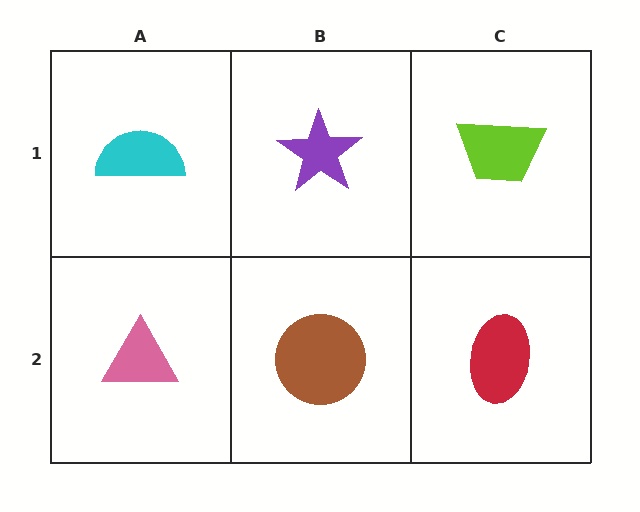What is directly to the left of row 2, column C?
A brown circle.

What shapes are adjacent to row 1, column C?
A red ellipse (row 2, column C), a purple star (row 1, column B).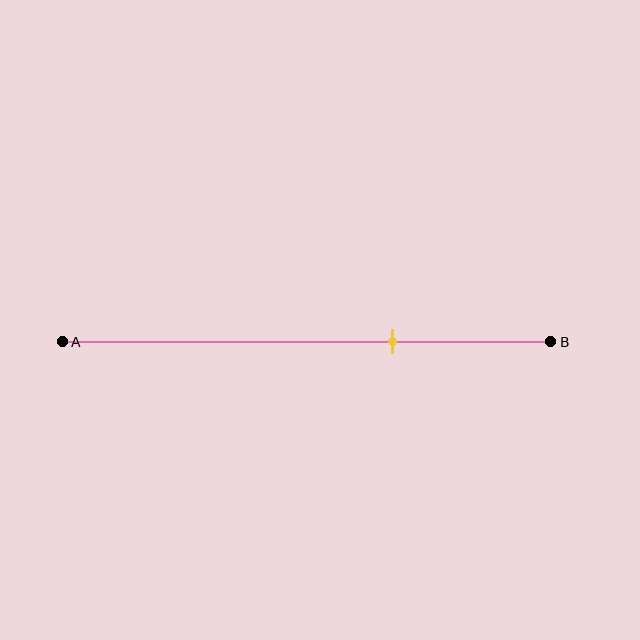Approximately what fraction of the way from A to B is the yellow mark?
The yellow mark is approximately 70% of the way from A to B.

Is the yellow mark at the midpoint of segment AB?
No, the mark is at about 70% from A, not at the 50% midpoint.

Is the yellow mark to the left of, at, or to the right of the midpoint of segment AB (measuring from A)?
The yellow mark is to the right of the midpoint of segment AB.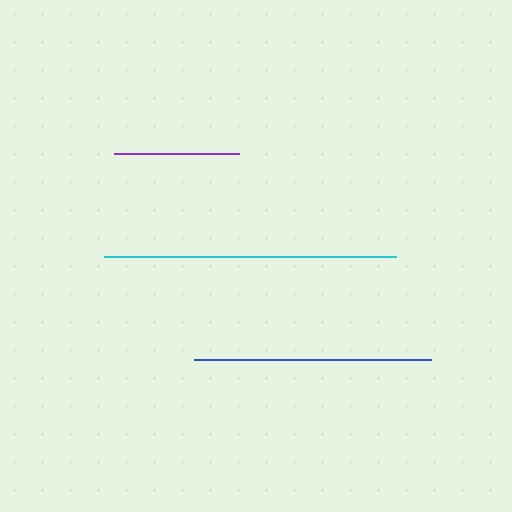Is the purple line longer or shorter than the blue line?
The blue line is longer than the purple line.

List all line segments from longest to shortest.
From longest to shortest: cyan, blue, purple.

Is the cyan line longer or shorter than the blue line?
The cyan line is longer than the blue line.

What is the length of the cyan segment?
The cyan segment is approximately 291 pixels long.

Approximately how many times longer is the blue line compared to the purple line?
The blue line is approximately 1.9 times the length of the purple line.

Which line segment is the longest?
The cyan line is the longest at approximately 291 pixels.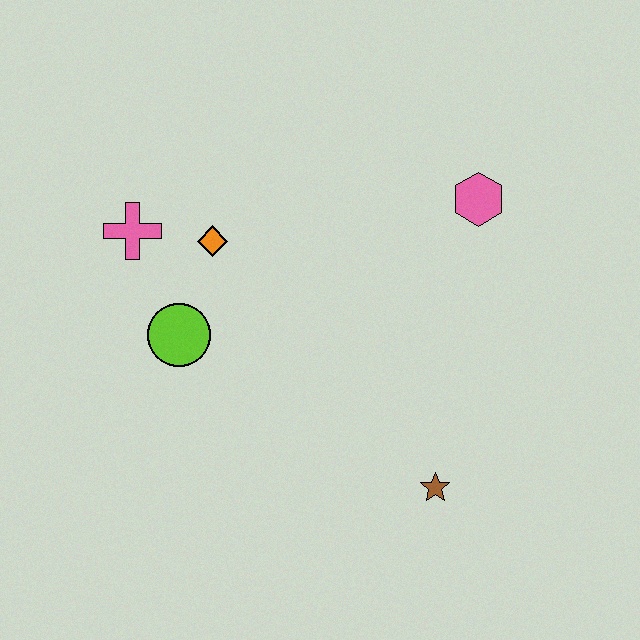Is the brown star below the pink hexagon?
Yes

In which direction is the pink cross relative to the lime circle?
The pink cross is above the lime circle.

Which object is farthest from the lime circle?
The pink hexagon is farthest from the lime circle.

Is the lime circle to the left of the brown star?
Yes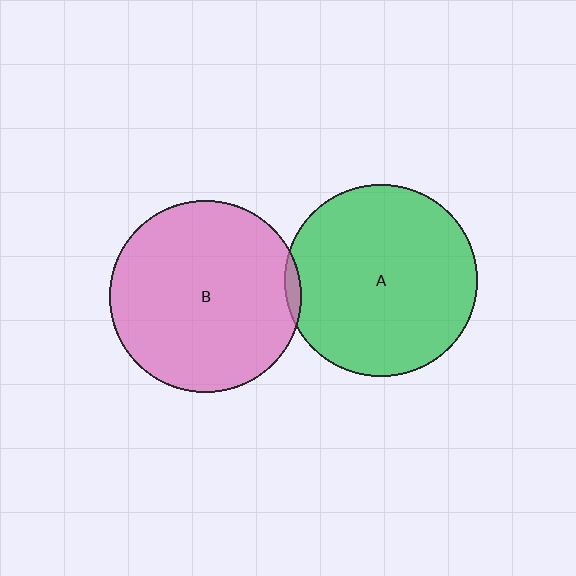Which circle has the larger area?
Circle A (green).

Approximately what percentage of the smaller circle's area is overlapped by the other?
Approximately 5%.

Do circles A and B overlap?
Yes.